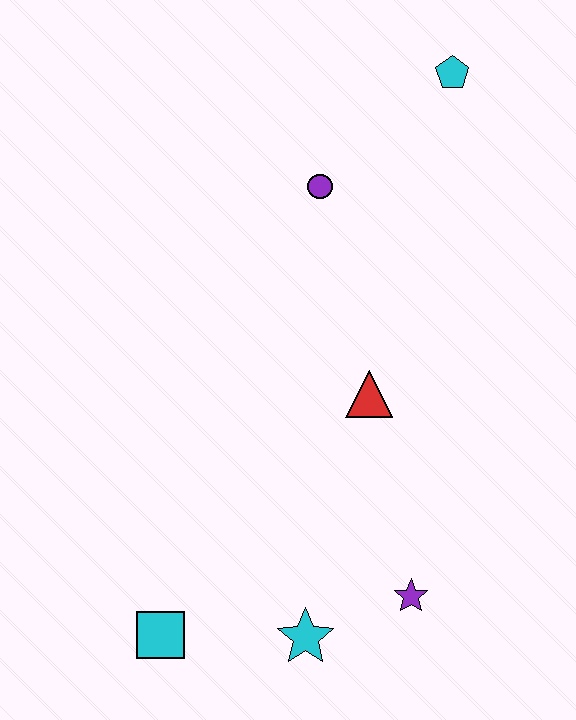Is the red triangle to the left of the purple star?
Yes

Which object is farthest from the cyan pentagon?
The cyan square is farthest from the cyan pentagon.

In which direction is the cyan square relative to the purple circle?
The cyan square is below the purple circle.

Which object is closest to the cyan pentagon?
The purple circle is closest to the cyan pentagon.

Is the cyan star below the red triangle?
Yes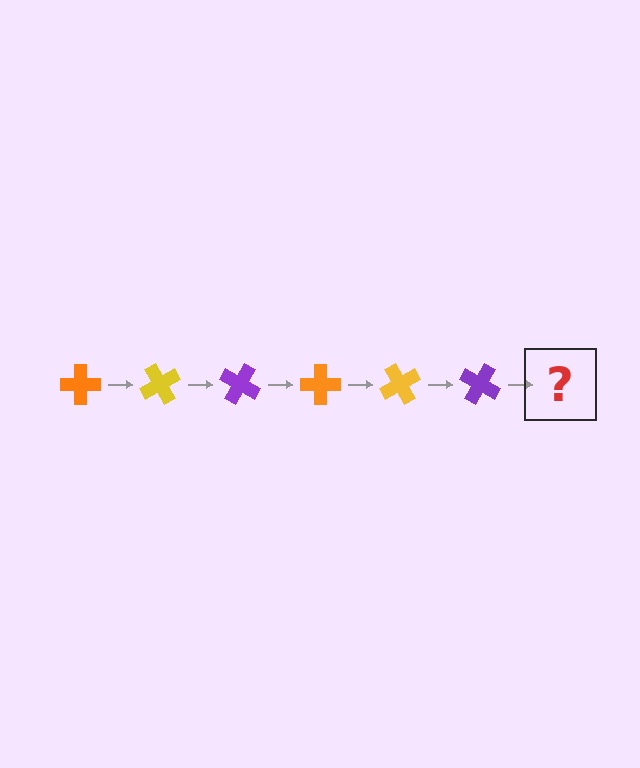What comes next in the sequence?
The next element should be an orange cross, rotated 360 degrees from the start.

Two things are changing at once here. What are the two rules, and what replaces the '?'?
The two rules are that it rotates 60 degrees each step and the color cycles through orange, yellow, and purple. The '?' should be an orange cross, rotated 360 degrees from the start.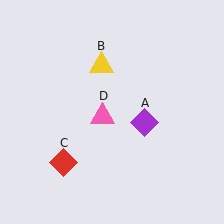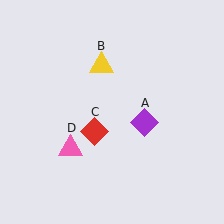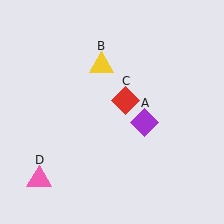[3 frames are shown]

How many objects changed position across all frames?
2 objects changed position: red diamond (object C), pink triangle (object D).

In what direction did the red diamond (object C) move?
The red diamond (object C) moved up and to the right.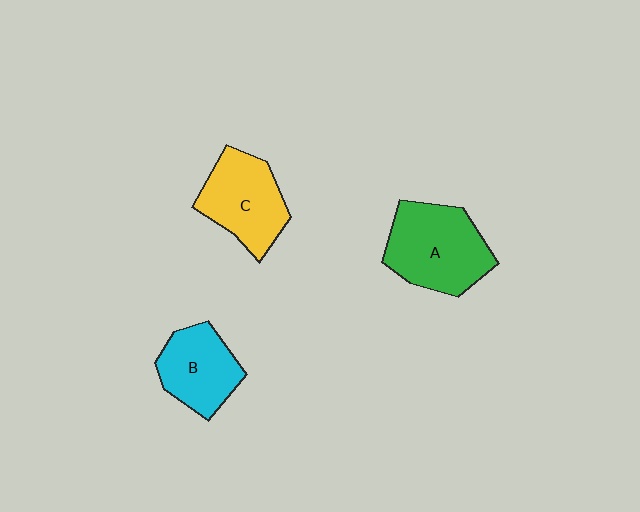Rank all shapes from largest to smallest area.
From largest to smallest: A (green), C (yellow), B (cyan).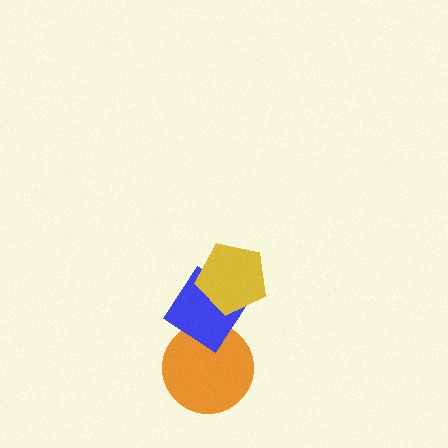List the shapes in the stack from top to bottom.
From top to bottom: the yellow pentagon, the blue diamond, the orange circle.